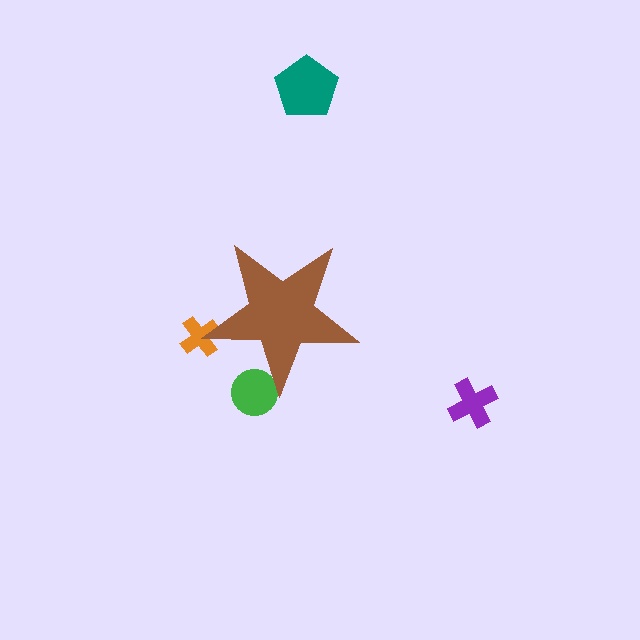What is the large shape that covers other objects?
A brown star.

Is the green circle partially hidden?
Yes, the green circle is partially hidden behind the brown star.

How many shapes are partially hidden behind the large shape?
2 shapes are partially hidden.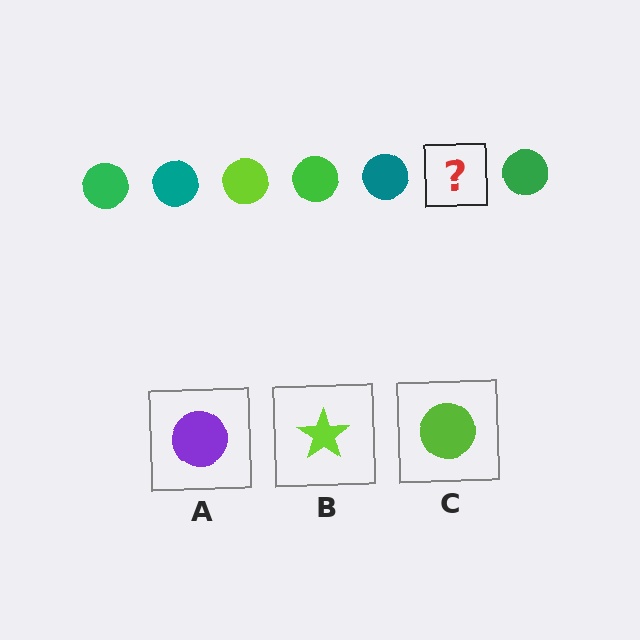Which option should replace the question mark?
Option C.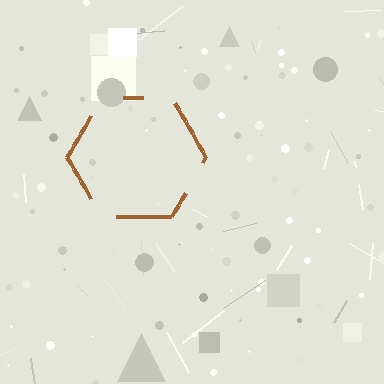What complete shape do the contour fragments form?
The contour fragments form a hexagon.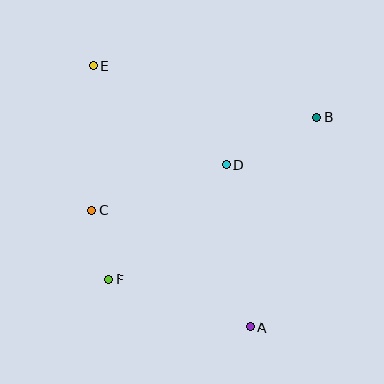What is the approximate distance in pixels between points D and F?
The distance between D and F is approximately 164 pixels.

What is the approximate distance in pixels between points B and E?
The distance between B and E is approximately 229 pixels.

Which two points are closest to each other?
Points C and F are closest to each other.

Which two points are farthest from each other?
Points A and E are farthest from each other.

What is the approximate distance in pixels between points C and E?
The distance between C and E is approximately 144 pixels.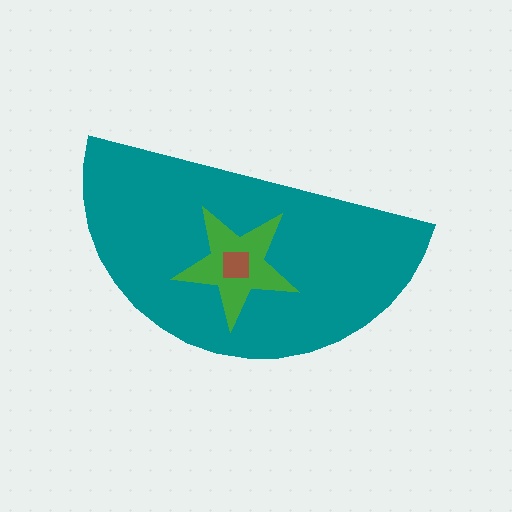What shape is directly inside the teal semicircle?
The green star.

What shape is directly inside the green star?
The brown square.